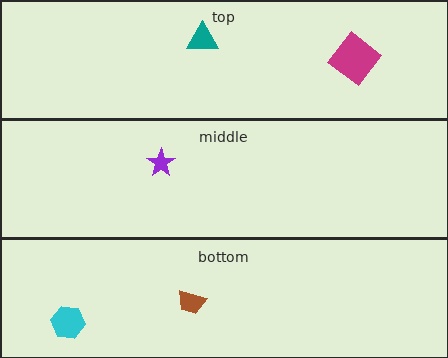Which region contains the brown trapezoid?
The bottom region.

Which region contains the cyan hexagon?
The bottom region.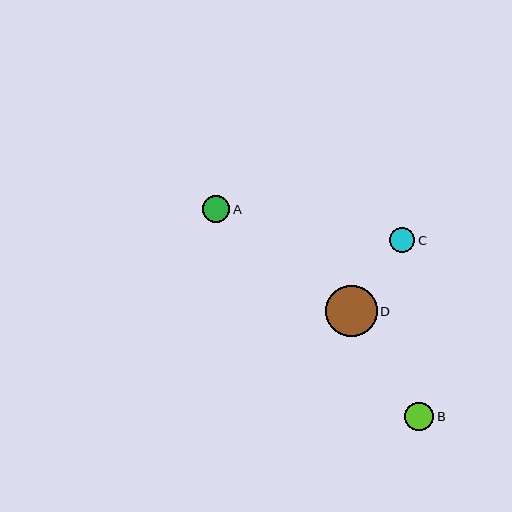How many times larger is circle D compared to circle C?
Circle D is approximately 2.0 times the size of circle C.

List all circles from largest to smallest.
From largest to smallest: D, B, A, C.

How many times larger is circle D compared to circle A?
Circle D is approximately 1.9 times the size of circle A.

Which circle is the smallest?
Circle C is the smallest with a size of approximately 26 pixels.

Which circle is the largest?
Circle D is the largest with a size of approximately 51 pixels.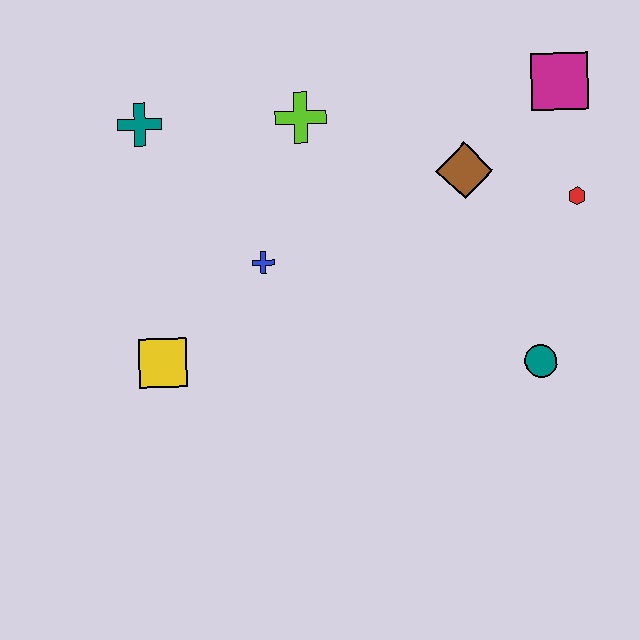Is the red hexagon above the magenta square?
No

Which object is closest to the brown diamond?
The red hexagon is closest to the brown diamond.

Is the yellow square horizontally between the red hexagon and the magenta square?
No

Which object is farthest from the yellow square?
The magenta square is farthest from the yellow square.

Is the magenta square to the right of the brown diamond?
Yes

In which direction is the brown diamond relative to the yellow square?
The brown diamond is to the right of the yellow square.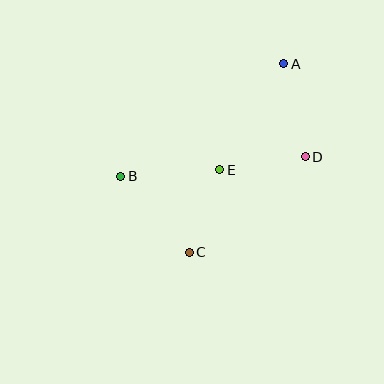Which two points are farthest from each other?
Points A and C are farthest from each other.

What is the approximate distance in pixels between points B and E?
The distance between B and E is approximately 99 pixels.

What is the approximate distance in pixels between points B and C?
The distance between B and C is approximately 102 pixels.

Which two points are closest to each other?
Points D and E are closest to each other.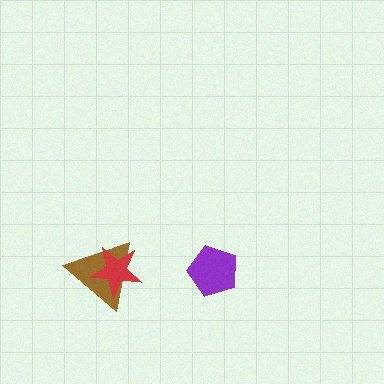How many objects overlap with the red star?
1 object overlaps with the red star.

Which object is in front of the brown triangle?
The red star is in front of the brown triangle.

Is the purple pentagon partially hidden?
No, no other shape covers it.